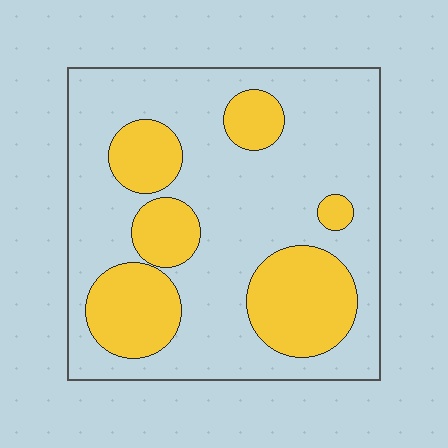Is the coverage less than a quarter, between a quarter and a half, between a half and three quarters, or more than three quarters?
Between a quarter and a half.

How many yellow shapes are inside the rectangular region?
6.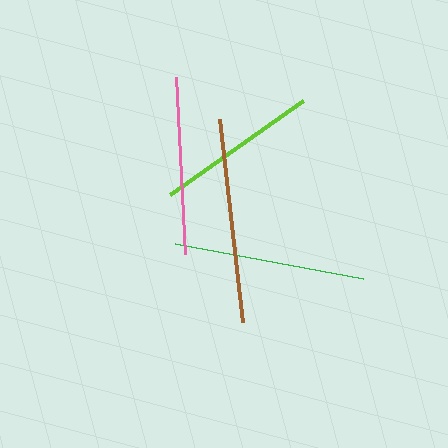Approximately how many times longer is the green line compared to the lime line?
The green line is approximately 1.2 times the length of the lime line.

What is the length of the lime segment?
The lime segment is approximately 162 pixels long.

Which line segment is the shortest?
The lime line is the shortest at approximately 162 pixels.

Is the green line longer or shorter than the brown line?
The brown line is longer than the green line.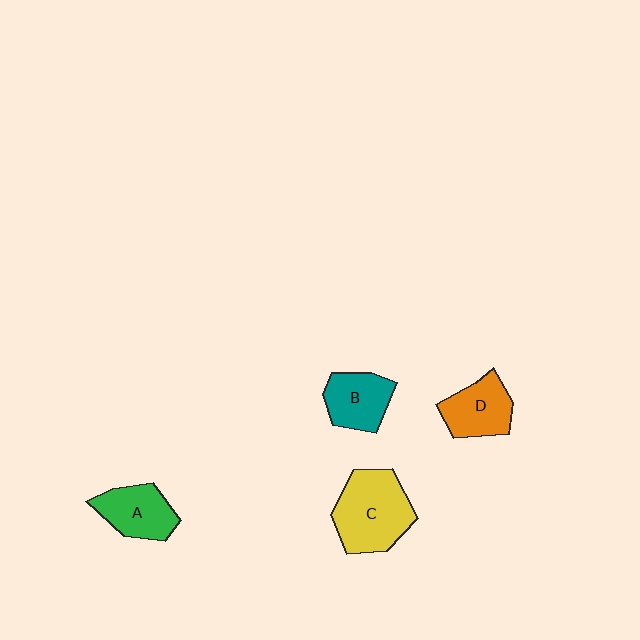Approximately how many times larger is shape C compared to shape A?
Approximately 1.5 times.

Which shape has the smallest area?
Shape B (teal).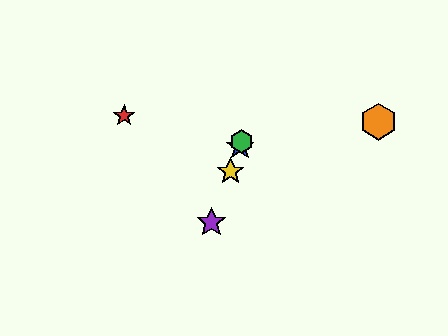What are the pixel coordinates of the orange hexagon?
The orange hexagon is at (378, 122).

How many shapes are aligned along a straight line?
4 shapes (the blue star, the green hexagon, the yellow star, the purple star) are aligned along a straight line.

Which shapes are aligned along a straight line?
The blue star, the green hexagon, the yellow star, the purple star are aligned along a straight line.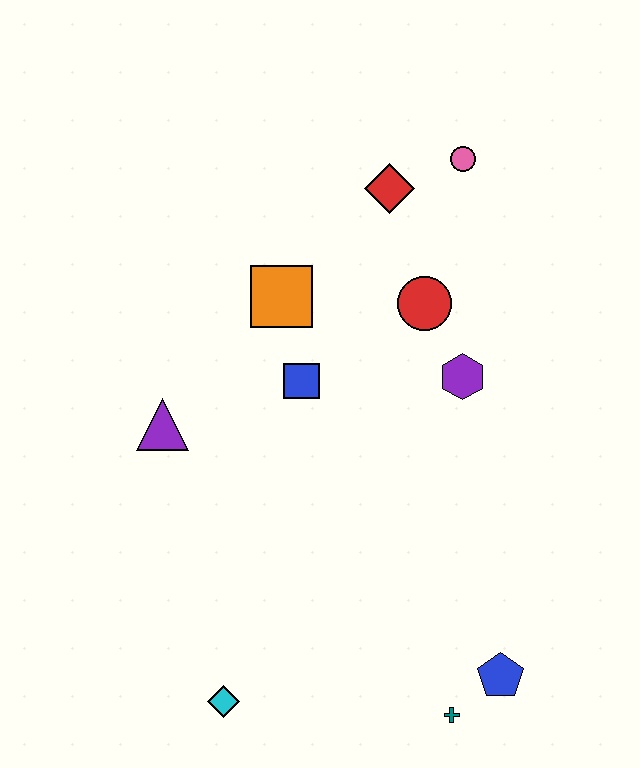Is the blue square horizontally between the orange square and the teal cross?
Yes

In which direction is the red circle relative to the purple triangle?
The red circle is to the right of the purple triangle.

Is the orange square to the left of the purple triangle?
No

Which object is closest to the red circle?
The purple hexagon is closest to the red circle.